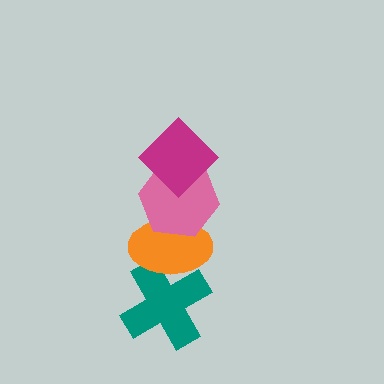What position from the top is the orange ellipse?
The orange ellipse is 3rd from the top.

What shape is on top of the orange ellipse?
The pink hexagon is on top of the orange ellipse.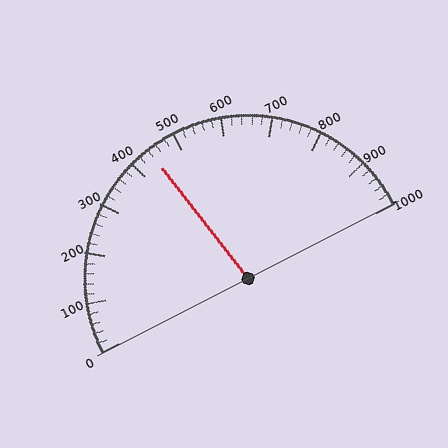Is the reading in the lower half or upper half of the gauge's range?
The reading is in the lower half of the range (0 to 1000).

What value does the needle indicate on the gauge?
The needle indicates approximately 440.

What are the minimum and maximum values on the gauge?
The gauge ranges from 0 to 1000.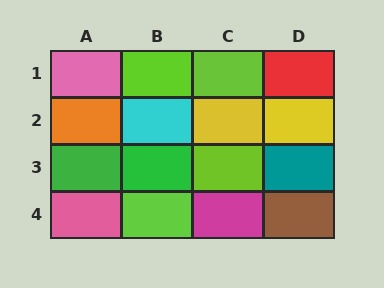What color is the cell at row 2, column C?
Yellow.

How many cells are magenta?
1 cell is magenta.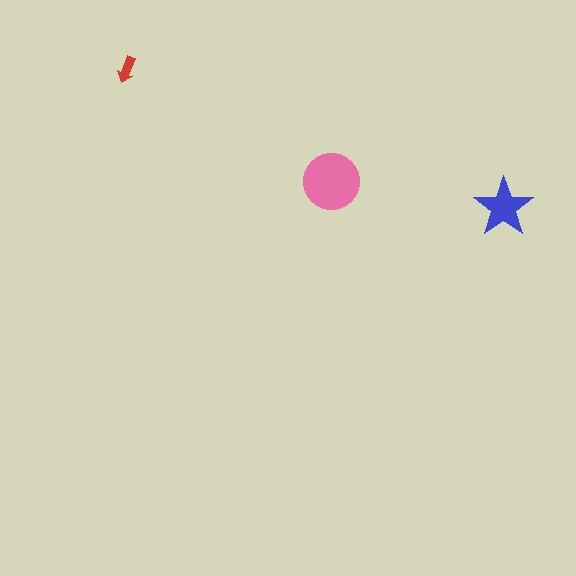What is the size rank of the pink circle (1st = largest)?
1st.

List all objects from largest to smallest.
The pink circle, the blue star, the red arrow.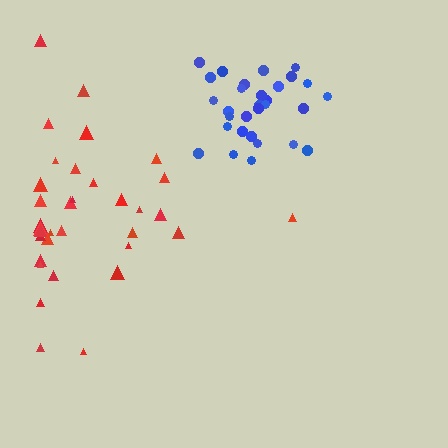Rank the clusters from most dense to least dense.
blue, red.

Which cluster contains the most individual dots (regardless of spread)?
Red (34).